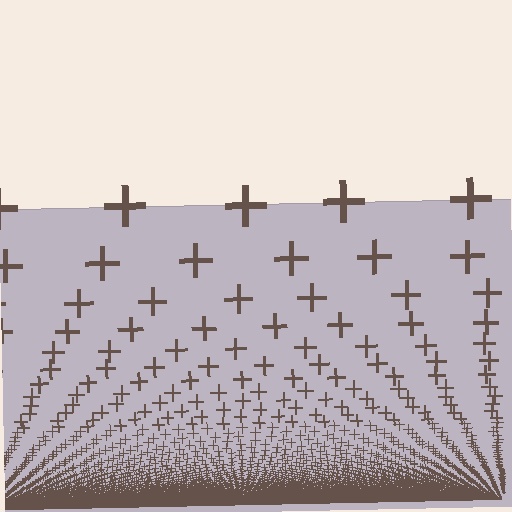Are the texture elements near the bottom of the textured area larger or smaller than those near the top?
Smaller. The gradient is inverted — elements near the bottom are smaller and denser.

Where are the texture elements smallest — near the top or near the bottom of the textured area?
Near the bottom.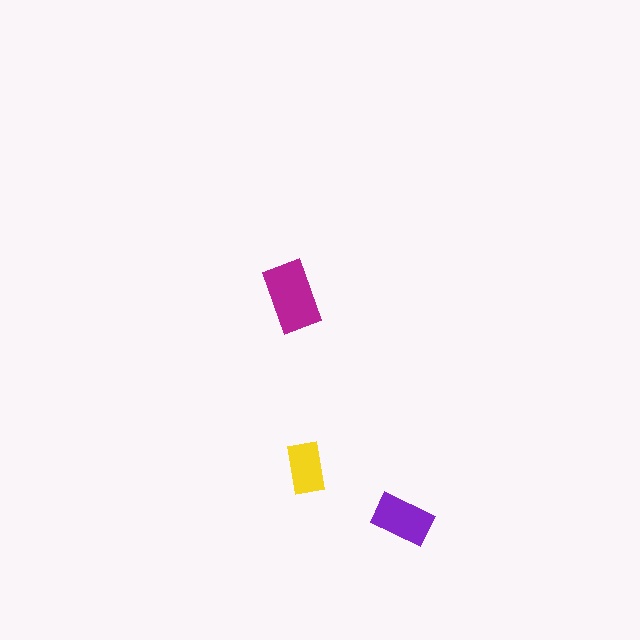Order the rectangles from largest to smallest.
the magenta one, the purple one, the yellow one.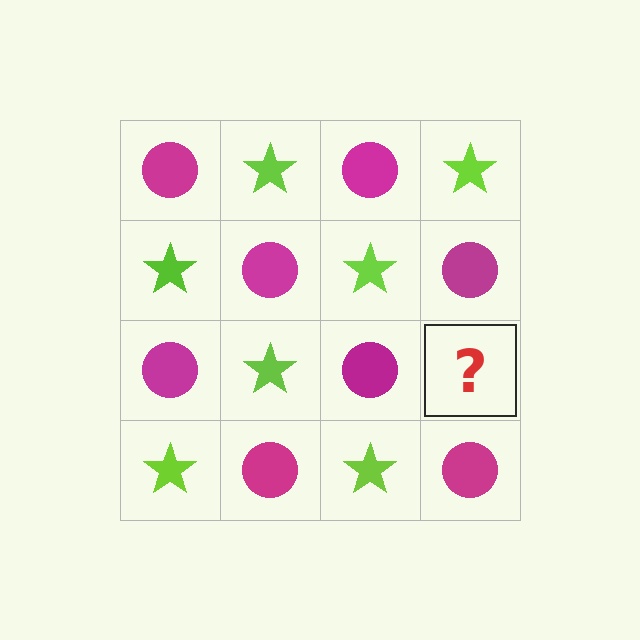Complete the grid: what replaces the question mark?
The question mark should be replaced with a lime star.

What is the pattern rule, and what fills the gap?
The rule is that it alternates magenta circle and lime star in a checkerboard pattern. The gap should be filled with a lime star.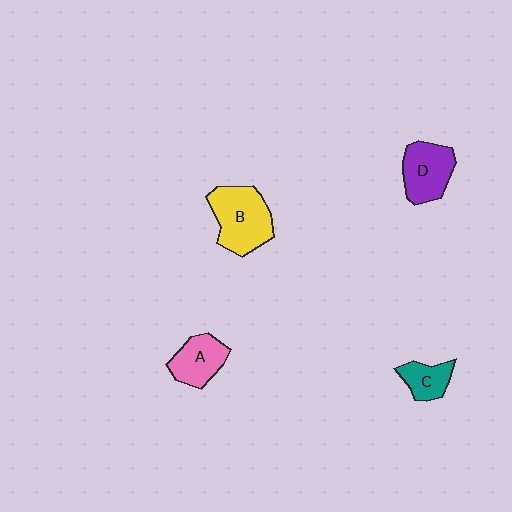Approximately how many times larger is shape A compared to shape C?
Approximately 1.4 times.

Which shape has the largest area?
Shape B (yellow).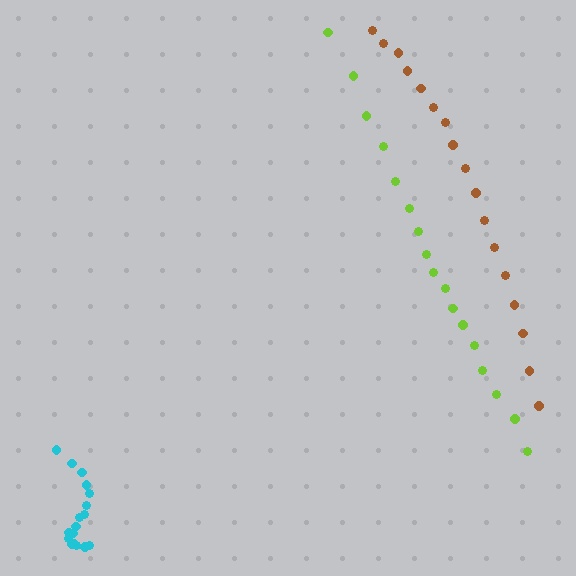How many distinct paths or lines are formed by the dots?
There are 3 distinct paths.